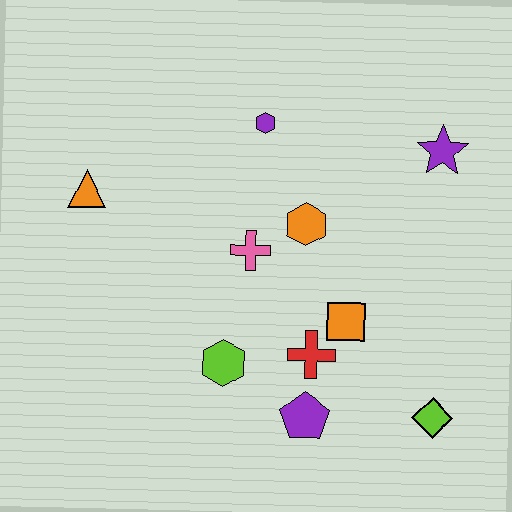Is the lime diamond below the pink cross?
Yes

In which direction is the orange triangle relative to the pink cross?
The orange triangle is to the left of the pink cross.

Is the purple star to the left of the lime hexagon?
No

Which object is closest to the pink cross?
The orange hexagon is closest to the pink cross.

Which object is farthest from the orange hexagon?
The lime diamond is farthest from the orange hexagon.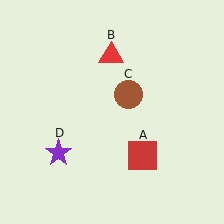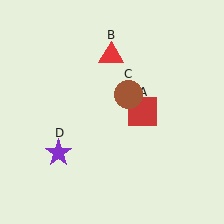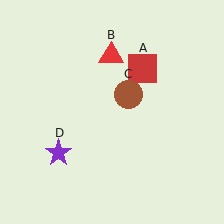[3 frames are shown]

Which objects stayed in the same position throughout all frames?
Red triangle (object B) and brown circle (object C) and purple star (object D) remained stationary.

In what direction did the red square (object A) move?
The red square (object A) moved up.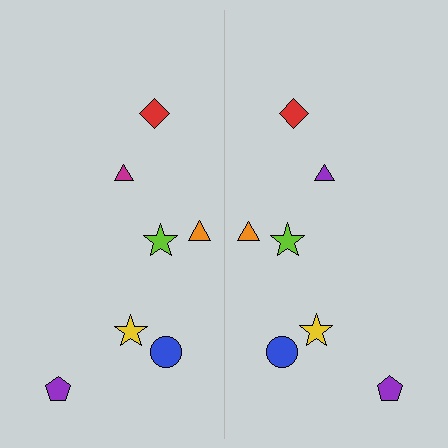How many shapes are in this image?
There are 14 shapes in this image.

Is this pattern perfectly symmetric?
No, the pattern is not perfectly symmetric. The purple triangle on the right side breaks the symmetry — its mirror counterpart is magenta.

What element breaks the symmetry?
The purple triangle on the right side breaks the symmetry — its mirror counterpart is magenta.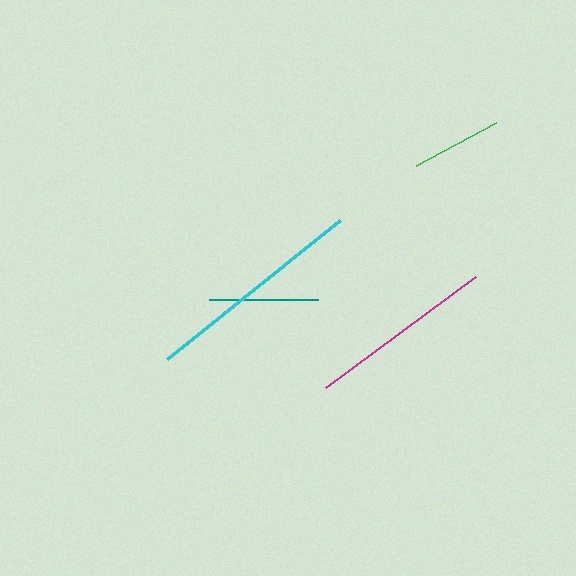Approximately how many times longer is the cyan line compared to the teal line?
The cyan line is approximately 2.0 times the length of the teal line.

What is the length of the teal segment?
The teal segment is approximately 110 pixels long.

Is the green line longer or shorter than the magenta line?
The magenta line is longer than the green line.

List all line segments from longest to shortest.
From longest to shortest: cyan, magenta, teal, green.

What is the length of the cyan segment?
The cyan segment is approximately 222 pixels long.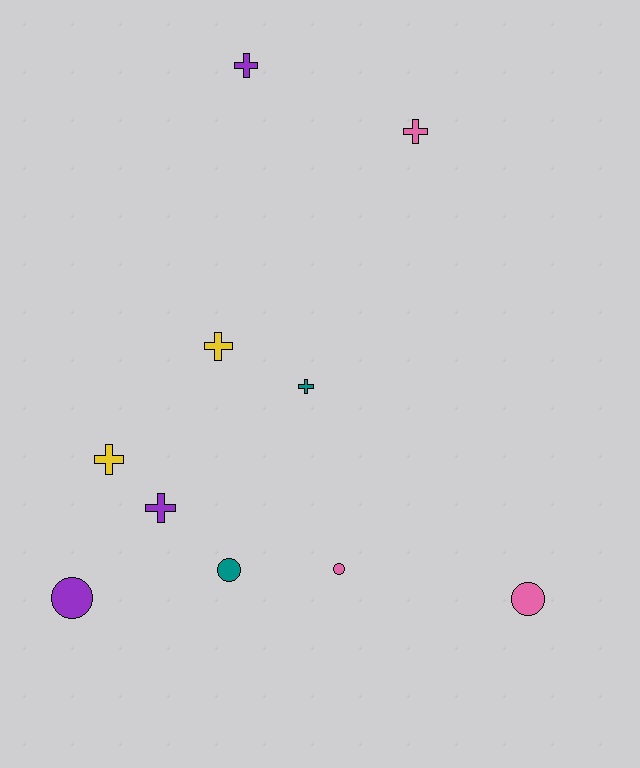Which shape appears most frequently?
Cross, with 6 objects.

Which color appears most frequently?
Pink, with 3 objects.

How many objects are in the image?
There are 10 objects.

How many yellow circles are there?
There are no yellow circles.